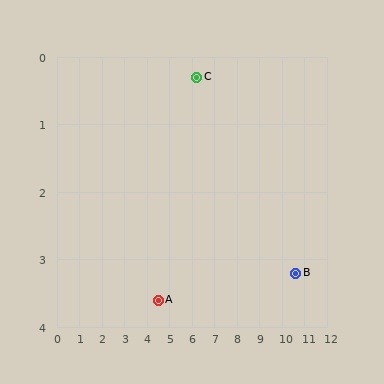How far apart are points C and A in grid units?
Points C and A are about 3.7 grid units apart.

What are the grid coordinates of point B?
Point B is at approximately (10.6, 3.2).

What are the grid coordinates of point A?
Point A is at approximately (4.5, 3.6).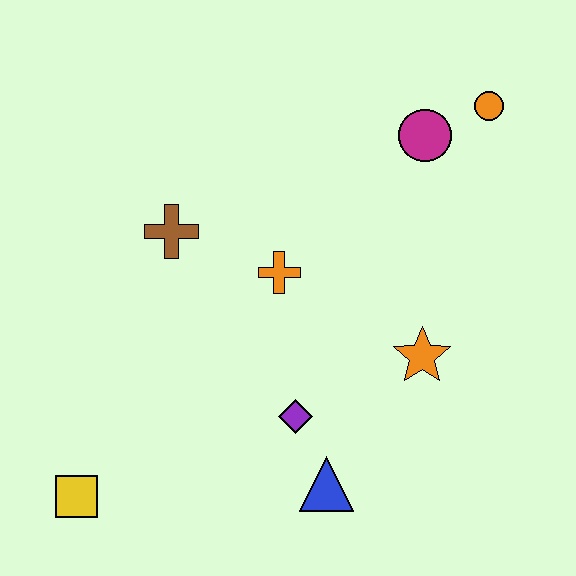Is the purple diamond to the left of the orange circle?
Yes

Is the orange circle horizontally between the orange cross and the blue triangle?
No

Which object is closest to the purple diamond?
The blue triangle is closest to the purple diamond.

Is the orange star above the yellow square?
Yes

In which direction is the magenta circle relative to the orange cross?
The magenta circle is to the right of the orange cross.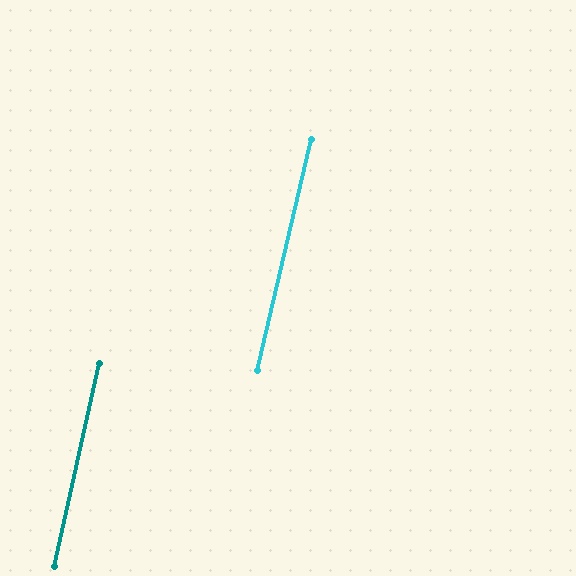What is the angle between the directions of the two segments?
Approximately 1 degree.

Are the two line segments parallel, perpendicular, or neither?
Parallel — their directions differ by only 0.6°.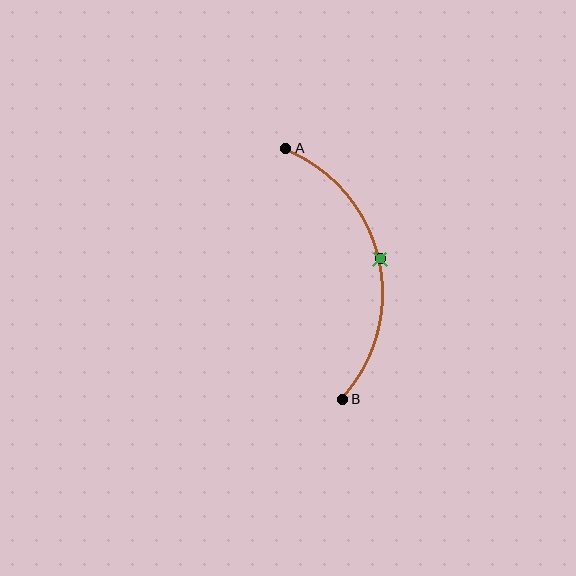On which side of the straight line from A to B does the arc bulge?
The arc bulges to the right of the straight line connecting A and B.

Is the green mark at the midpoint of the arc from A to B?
Yes. The green mark lies on the arc at equal arc-length from both A and B — it is the arc midpoint.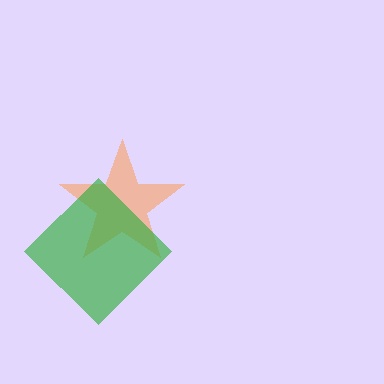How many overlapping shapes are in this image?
There are 2 overlapping shapes in the image.